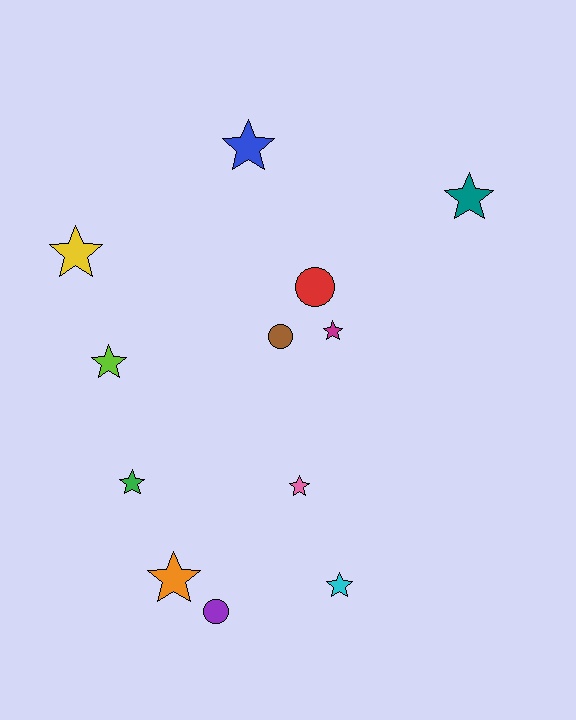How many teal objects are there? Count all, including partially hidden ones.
There is 1 teal object.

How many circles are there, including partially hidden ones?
There are 3 circles.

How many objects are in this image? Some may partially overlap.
There are 12 objects.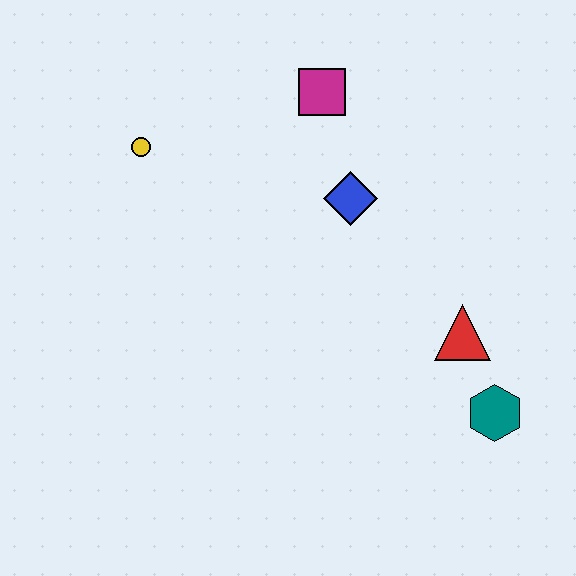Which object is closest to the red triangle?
The teal hexagon is closest to the red triangle.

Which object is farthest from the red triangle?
The yellow circle is farthest from the red triangle.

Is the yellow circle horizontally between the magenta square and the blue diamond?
No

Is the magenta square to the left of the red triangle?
Yes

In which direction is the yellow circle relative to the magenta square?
The yellow circle is to the left of the magenta square.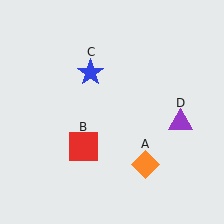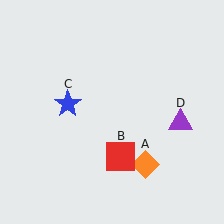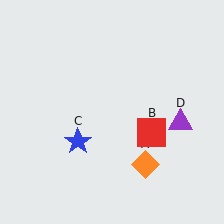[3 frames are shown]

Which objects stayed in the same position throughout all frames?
Orange diamond (object A) and purple triangle (object D) remained stationary.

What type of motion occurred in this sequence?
The red square (object B), blue star (object C) rotated counterclockwise around the center of the scene.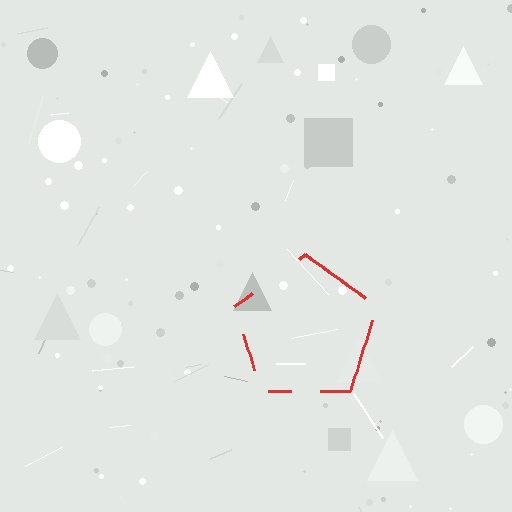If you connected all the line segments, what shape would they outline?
They would outline a pentagon.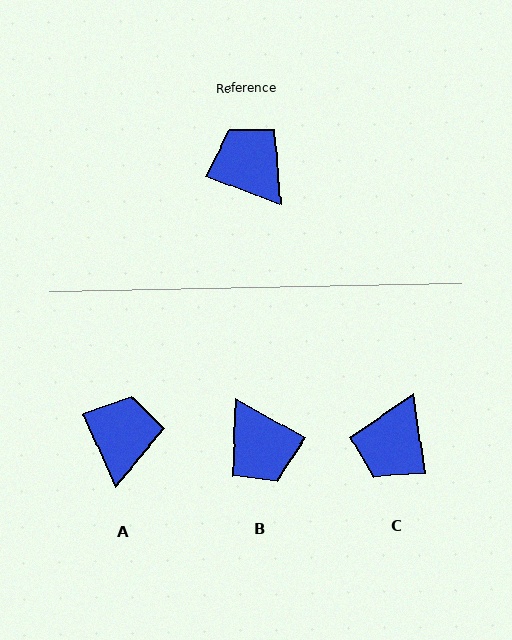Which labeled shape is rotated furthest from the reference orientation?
B, about 173 degrees away.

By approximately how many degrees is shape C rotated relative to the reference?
Approximately 120 degrees counter-clockwise.